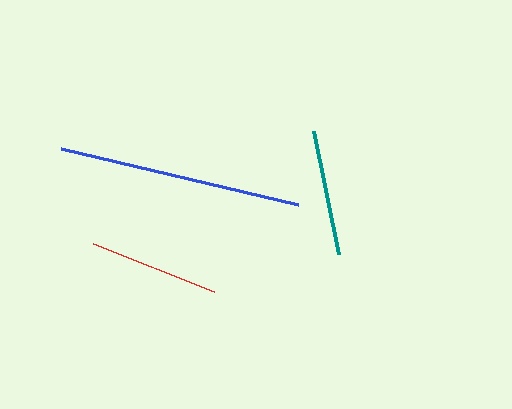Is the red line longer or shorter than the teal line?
The red line is longer than the teal line.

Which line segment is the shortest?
The teal line is the shortest at approximately 125 pixels.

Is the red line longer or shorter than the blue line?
The blue line is longer than the red line.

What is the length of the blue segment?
The blue segment is approximately 244 pixels long.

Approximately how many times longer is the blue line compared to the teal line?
The blue line is approximately 2.0 times the length of the teal line.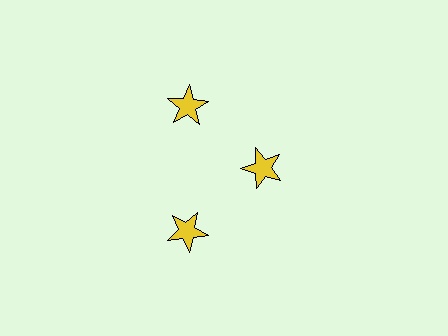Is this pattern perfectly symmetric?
No. The 3 yellow stars are arranged in a ring, but one element near the 3 o'clock position is pulled inward toward the center, breaking the 3-fold rotational symmetry.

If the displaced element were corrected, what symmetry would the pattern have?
It would have 3-fold rotational symmetry — the pattern would map onto itself every 120 degrees.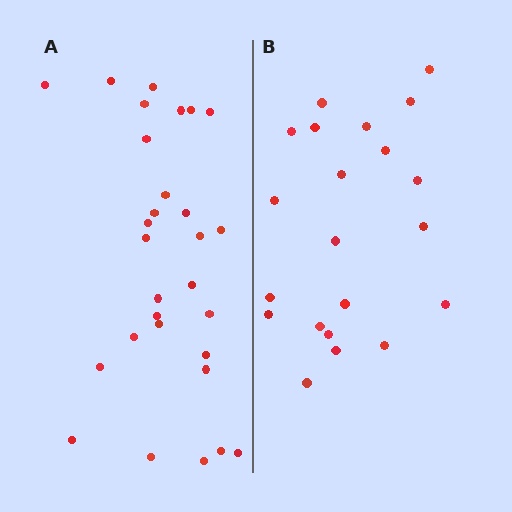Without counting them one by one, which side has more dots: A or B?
Region A (the left region) has more dots.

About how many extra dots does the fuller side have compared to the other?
Region A has roughly 8 or so more dots than region B.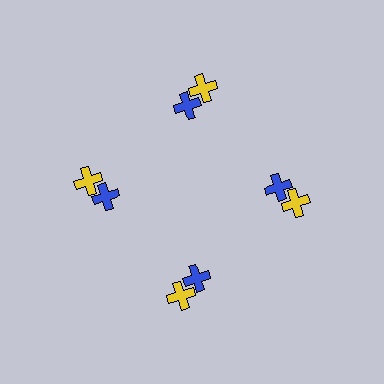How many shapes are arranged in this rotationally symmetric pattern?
There are 8 shapes, arranged in 4 groups of 2.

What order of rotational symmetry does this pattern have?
This pattern has 4-fold rotational symmetry.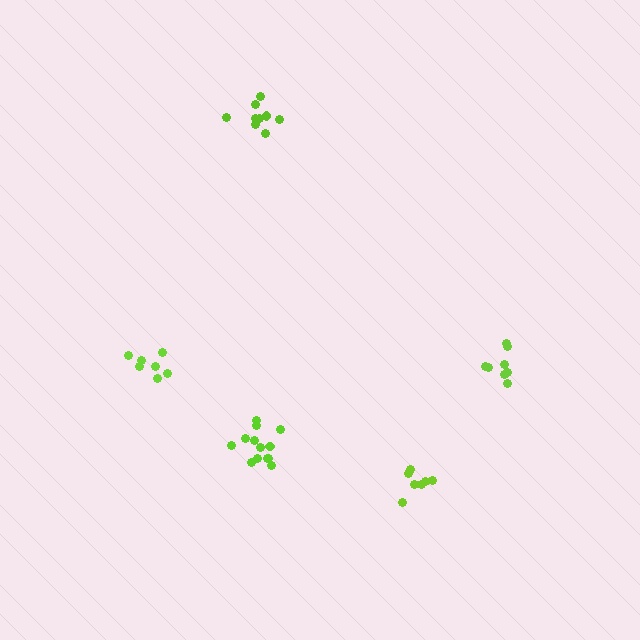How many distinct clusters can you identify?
There are 5 distinct clusters.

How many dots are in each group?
Group 1: 9 dots, Group 2: 7 dots, Group 3: 8 dots, Group 4: 8 dots, Group 5: 13 dots (45 total).